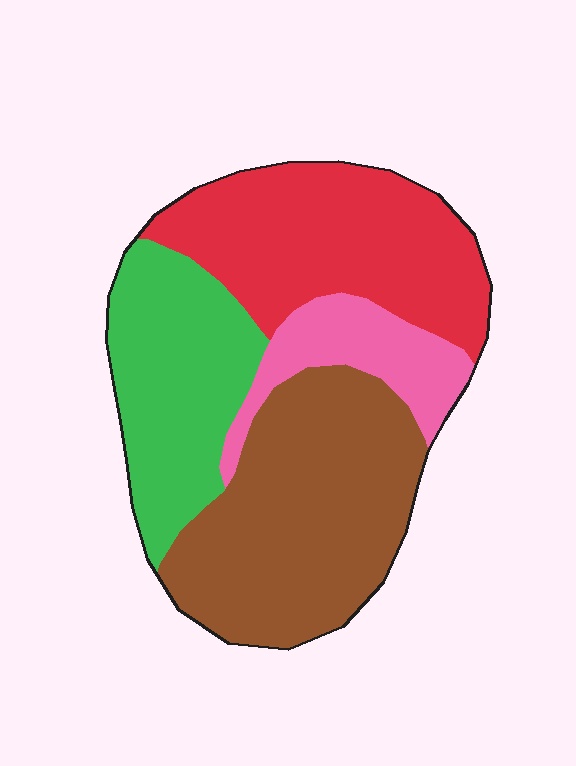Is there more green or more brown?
Brown.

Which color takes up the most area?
Brown, at roughly 35%.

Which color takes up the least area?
Pink, at roughly 10%.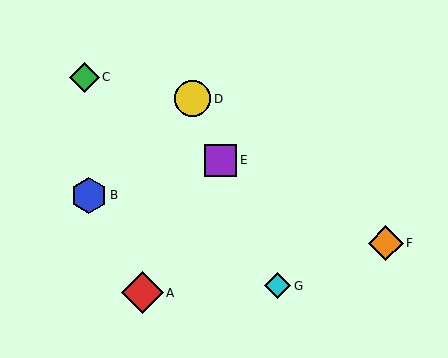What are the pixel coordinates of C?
Object C is at (84, 77).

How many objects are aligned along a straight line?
3 objects (D, E, G) are aligned along a straight line.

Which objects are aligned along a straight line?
Objects D, E, G are aligned along a straight line.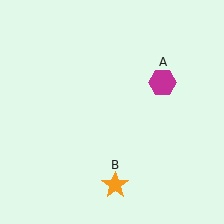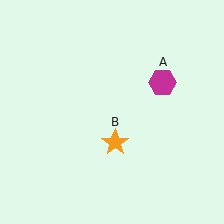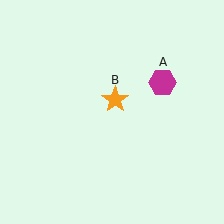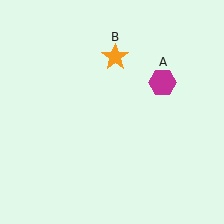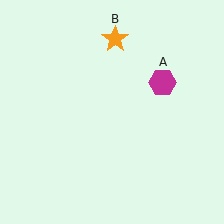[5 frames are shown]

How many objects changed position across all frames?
1 object changed position: orange star (object B).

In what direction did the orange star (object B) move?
The orange star (object B) moved up.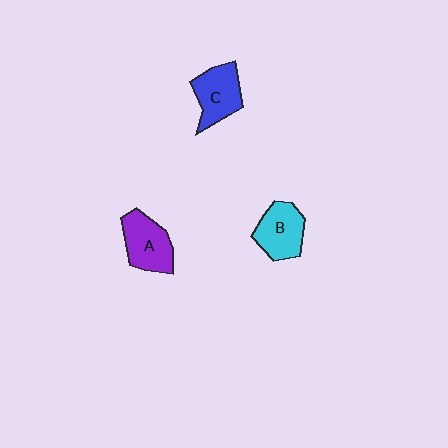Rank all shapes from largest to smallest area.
From largest to smallest: A (purple), C (blue), B (cyan).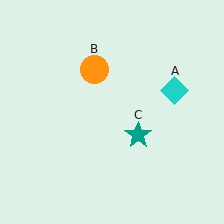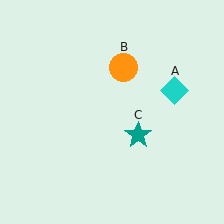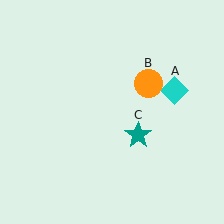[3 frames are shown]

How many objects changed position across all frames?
1 object changed position: orange circle (object B).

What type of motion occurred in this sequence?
The orange circle (object B) rotated clockwise around the center of the scene.